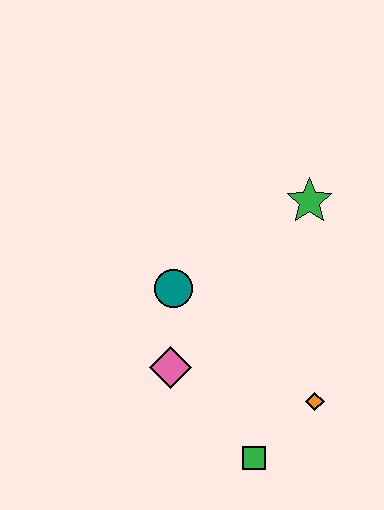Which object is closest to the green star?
The teal circle is closest to the green star.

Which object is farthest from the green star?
The green square is farthest from the green star.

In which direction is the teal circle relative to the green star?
The teal circle is to the left of the green star.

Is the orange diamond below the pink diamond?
Yes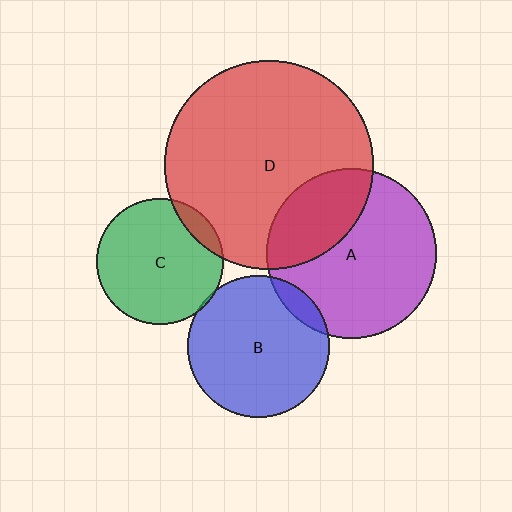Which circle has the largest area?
Circle D (red).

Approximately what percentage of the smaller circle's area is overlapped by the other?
Approximately 30%.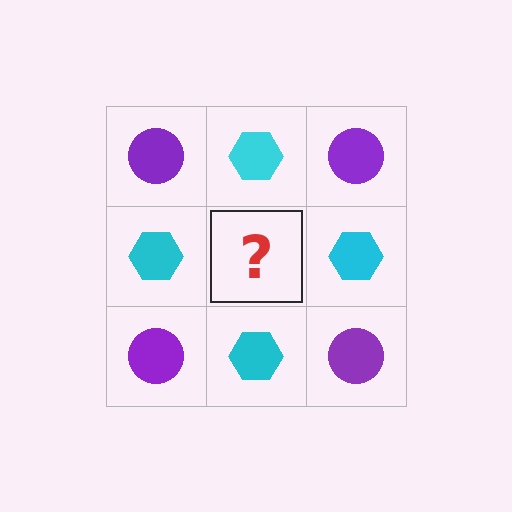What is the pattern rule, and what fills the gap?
The rule is that it alternates purple circle and cyan hexagon in a checkerboard pattern. The gap should be filled with a purple circle.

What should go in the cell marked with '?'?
The missing cell should contain a purple circle.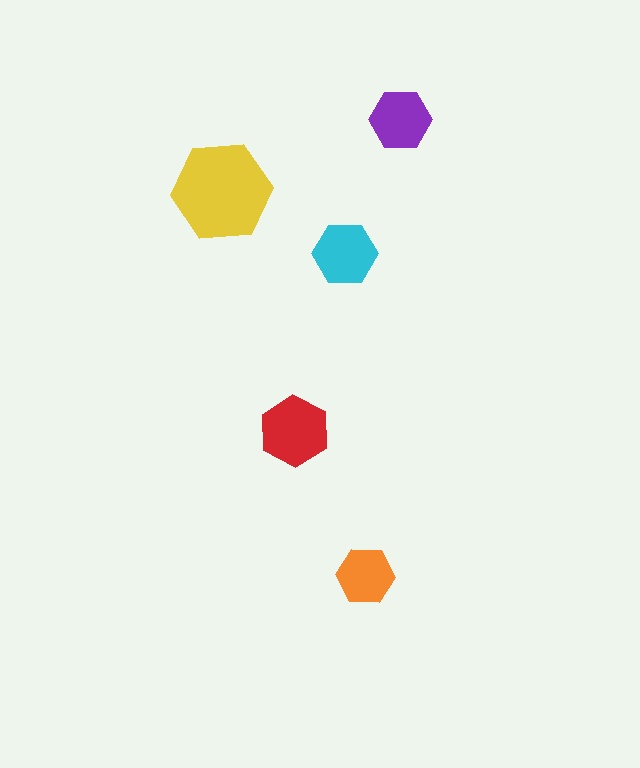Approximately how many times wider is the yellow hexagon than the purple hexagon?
About 1.5 times wider.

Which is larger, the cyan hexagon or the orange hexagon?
The cyan one.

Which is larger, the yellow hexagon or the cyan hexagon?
The yellow one.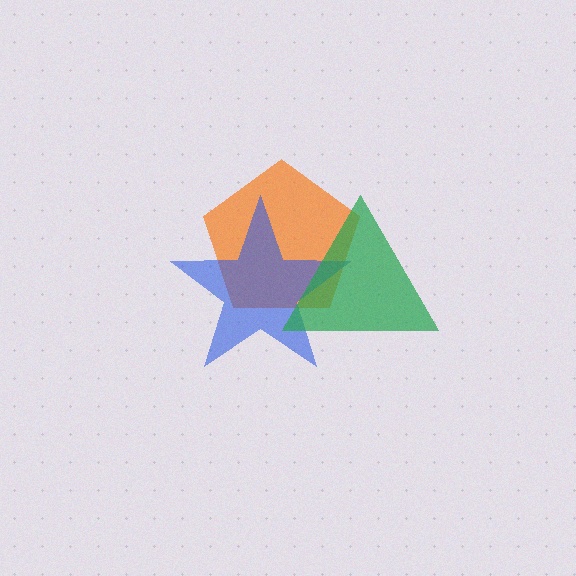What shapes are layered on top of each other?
The layered shapes are: an orange pentagon, a blue star, a green triangle.